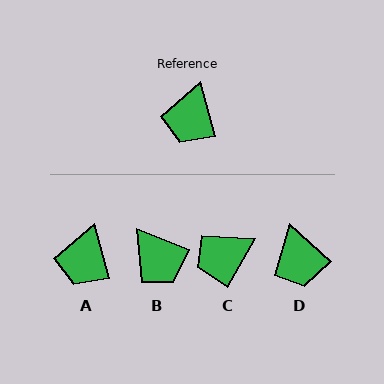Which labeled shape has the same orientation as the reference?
A.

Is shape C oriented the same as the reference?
No, it is off by about 45 degrees.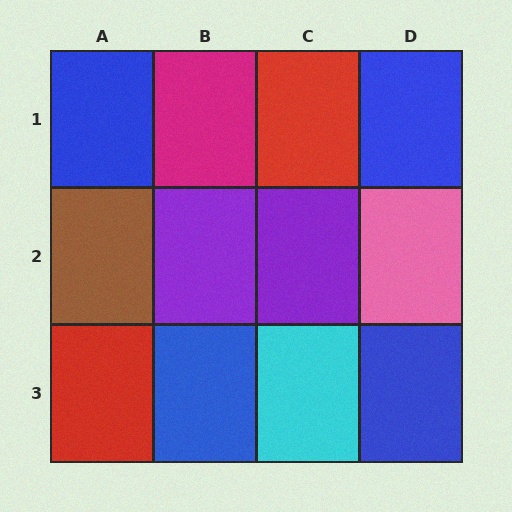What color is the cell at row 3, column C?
Cyan.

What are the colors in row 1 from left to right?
Blue, magenta, red, blue.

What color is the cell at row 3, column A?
Red.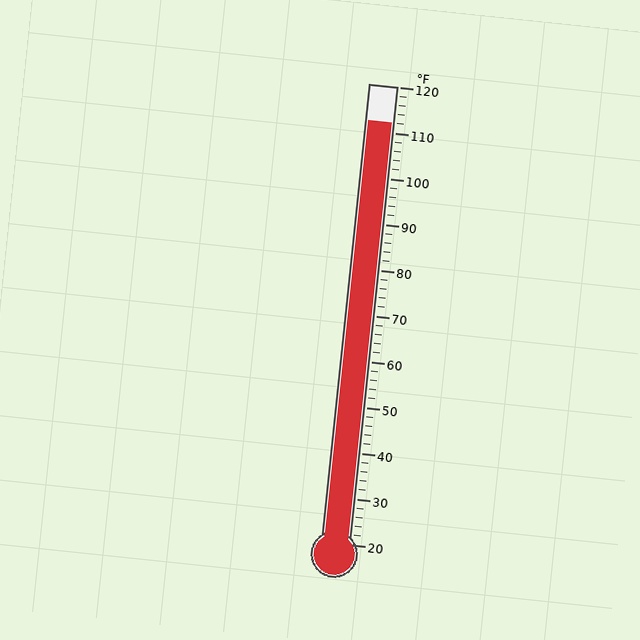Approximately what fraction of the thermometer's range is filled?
The thermometer is filled to approximately 90% of its range.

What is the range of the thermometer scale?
The thermometer scale ranges from 20°F to 120°F.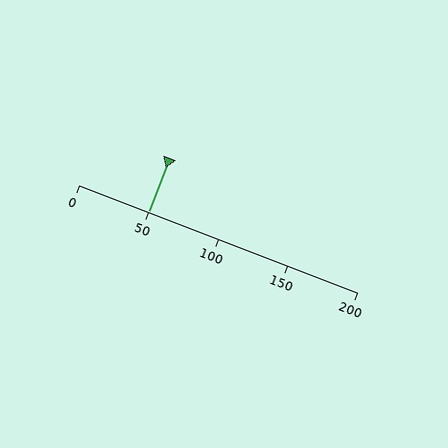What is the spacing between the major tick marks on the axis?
The major ticks are spaced 50 apart.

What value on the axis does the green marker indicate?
The marker indicates approximately 50.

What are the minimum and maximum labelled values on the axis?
The axis runs from 0 to 200.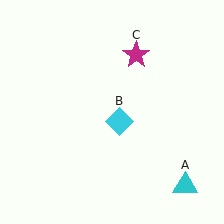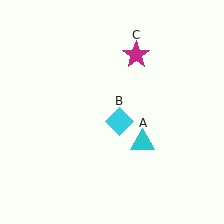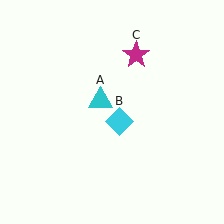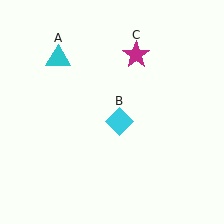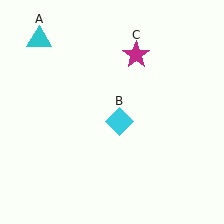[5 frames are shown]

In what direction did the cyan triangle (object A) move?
The cyan triangle (object A) moved up and to the left.